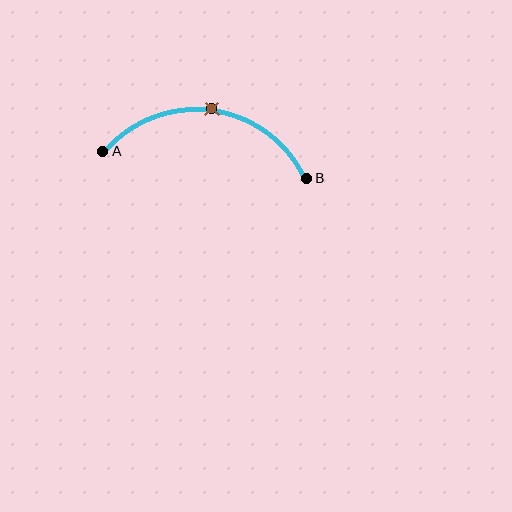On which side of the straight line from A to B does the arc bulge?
The arc bulges above the straight line connecting A and B.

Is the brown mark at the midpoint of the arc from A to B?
Yes. The brown mark lies on the arc at equal arc-length from both A and B — it is the arc midpoint.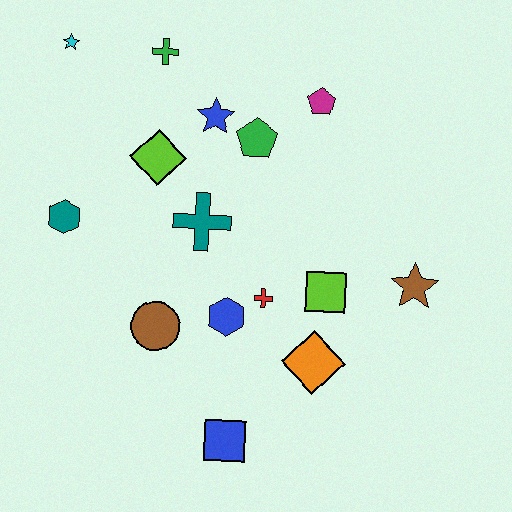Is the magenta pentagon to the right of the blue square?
Yes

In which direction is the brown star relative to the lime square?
The brown star is to the right of the lime square.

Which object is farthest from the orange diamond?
The cyan star is farthest from the orange diamond.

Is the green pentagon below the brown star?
No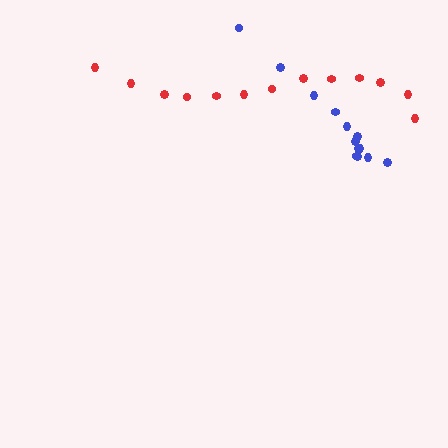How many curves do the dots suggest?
There are 2 distinct paths.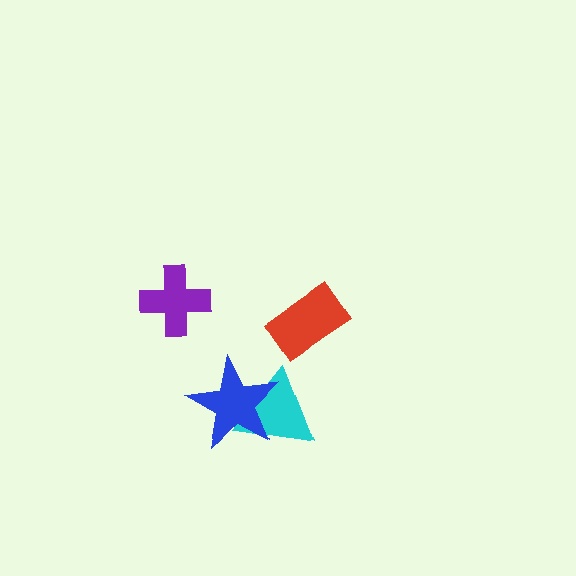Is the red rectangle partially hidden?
No, no other shape covers it.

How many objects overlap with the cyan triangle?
1 object overlaps with the cyan triangle.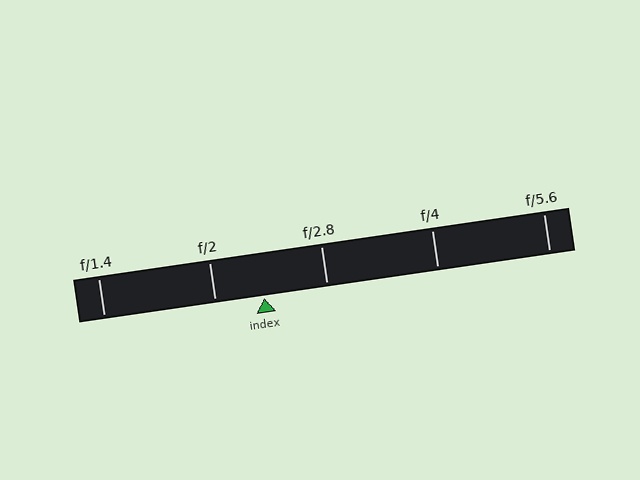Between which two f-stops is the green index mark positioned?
The index mark is between f/2 and f/2.8.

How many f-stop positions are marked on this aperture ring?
There are 5 f-stop positions marked.